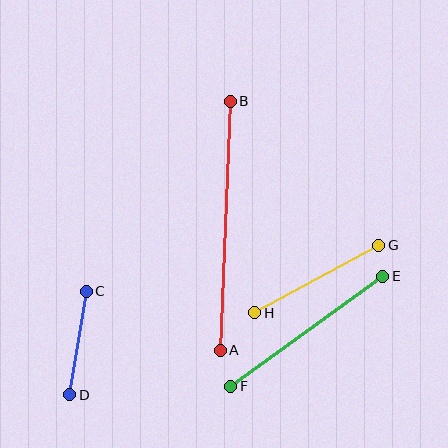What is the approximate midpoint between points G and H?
The midpoint is at approximately (317, 279) pixels.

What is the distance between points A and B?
The distance is approximately 249 pixels.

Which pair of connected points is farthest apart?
Points A and B are farthest apart.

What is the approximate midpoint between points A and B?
The midpoint is at approximately (225, 226) pixels.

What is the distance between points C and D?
The distance is approximately 105 pixels.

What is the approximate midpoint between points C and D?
The midpoint is at approximately (78, 343) pixels.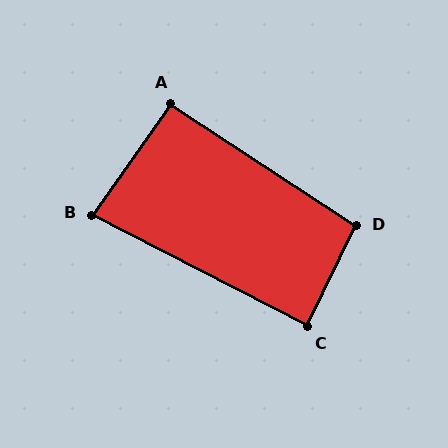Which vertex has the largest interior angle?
D, at approximately 98 degrees.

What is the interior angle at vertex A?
Approximately 92 degrees (approximately right).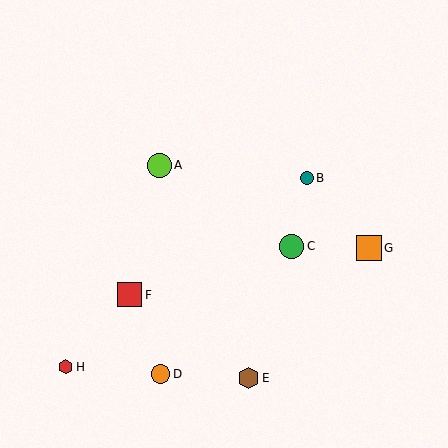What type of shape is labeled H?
Shape H is a red hexagon.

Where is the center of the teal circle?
The center of the teal circle is at (307, 178).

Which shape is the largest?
The orange square (labeled G) is the largest.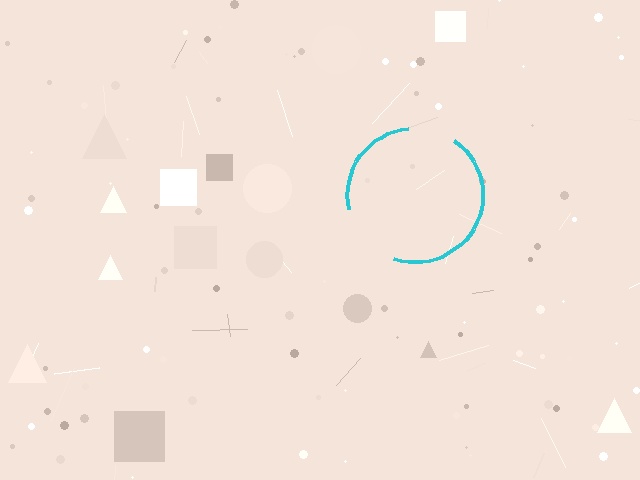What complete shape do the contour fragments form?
The contour fragments form a circle.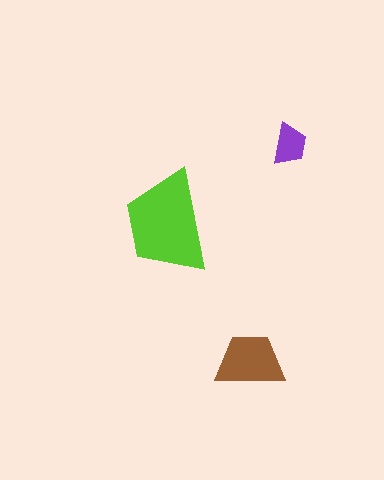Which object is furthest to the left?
The lime trapezoid is leftmost.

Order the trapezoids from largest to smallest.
the lime one, the brown one, the purple one.